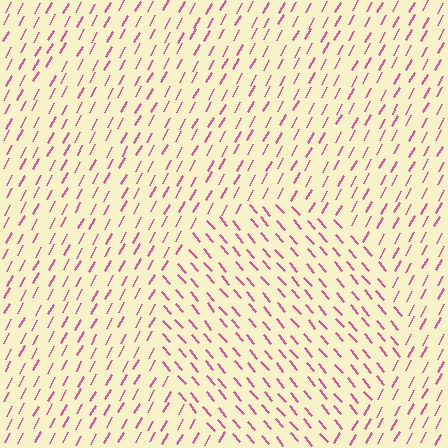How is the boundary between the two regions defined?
The boundary is defined purely by a change in line orientation (approximately 69 degrees difference). All lines are the same color and thickness.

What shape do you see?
I see a circle.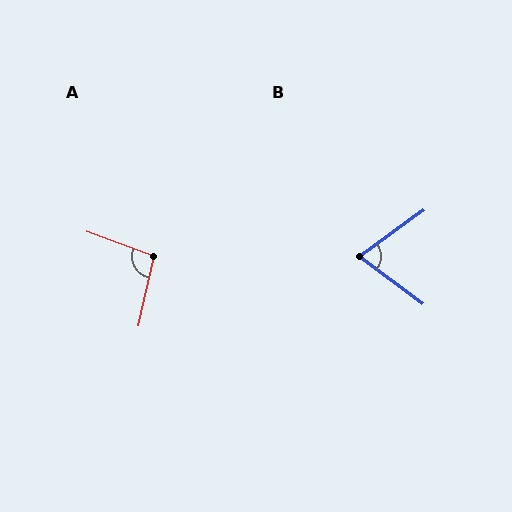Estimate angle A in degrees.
Approximately 98 degrees.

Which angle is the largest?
A, at approximately 98 degrees.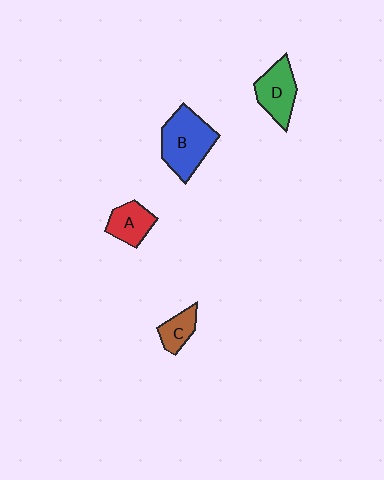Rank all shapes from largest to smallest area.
From largest to smallest: B (blue), D (green), A (red), C (brown).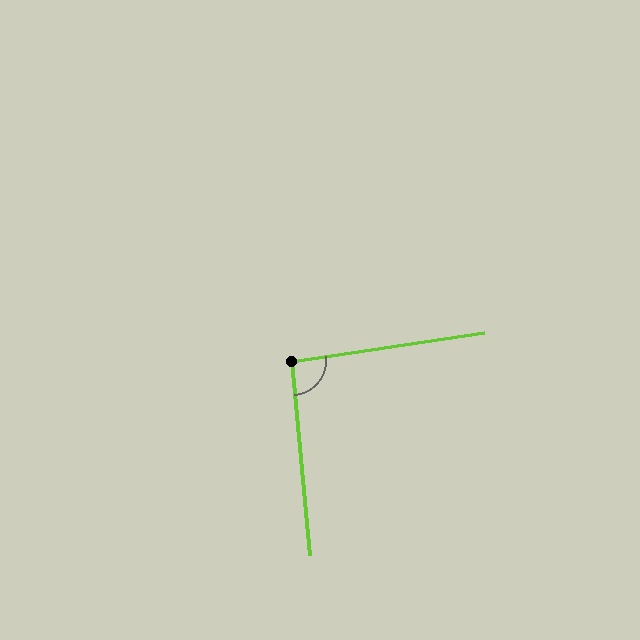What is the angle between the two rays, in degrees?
Approximately 93 degrees.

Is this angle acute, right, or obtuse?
It is approximately a right angle.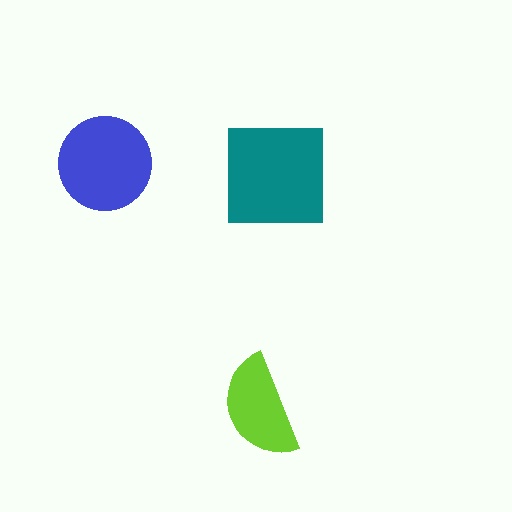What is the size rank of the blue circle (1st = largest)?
2nd.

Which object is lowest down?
The lime semicircle is bottommost.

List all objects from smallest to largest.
The lime semicircle, the blue circle, the teal square.